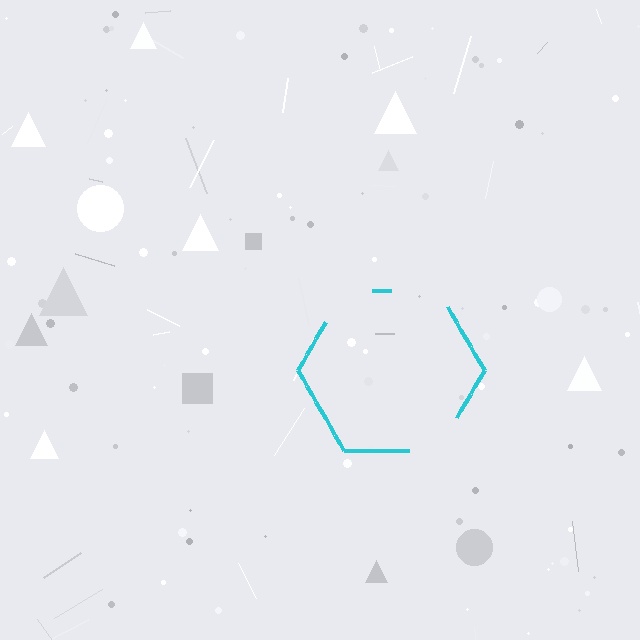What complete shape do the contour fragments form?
The contour fragments form a hexagon.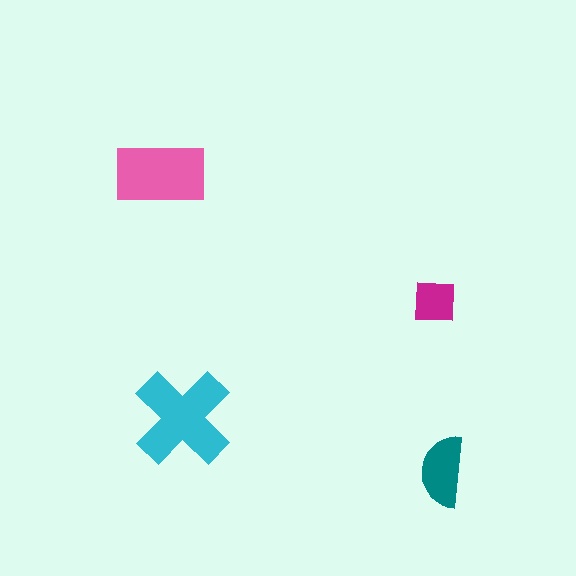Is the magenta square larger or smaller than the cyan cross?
Smaller.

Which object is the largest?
The cyan cross.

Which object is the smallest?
The magenta square.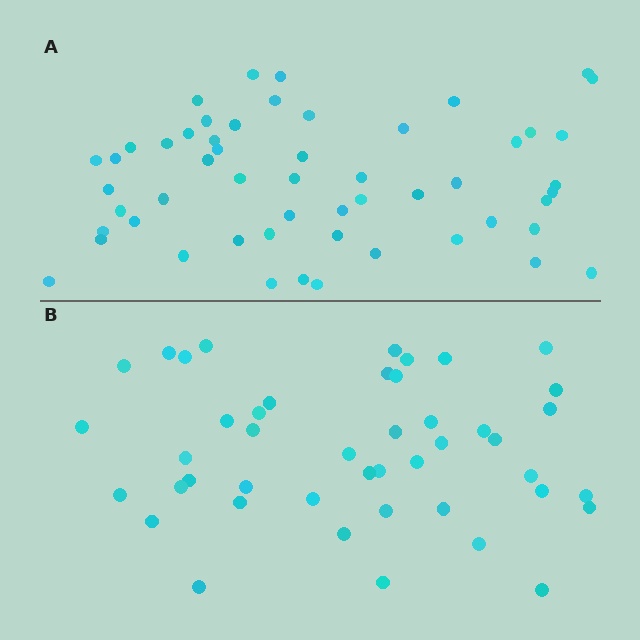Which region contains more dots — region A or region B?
Region A (the top region) has more dots.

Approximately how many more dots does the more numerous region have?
Region A has roughly 8 or so more dots than region B.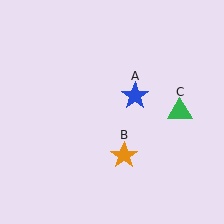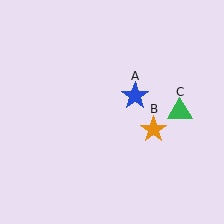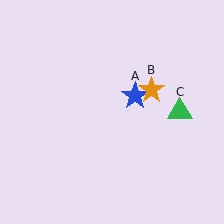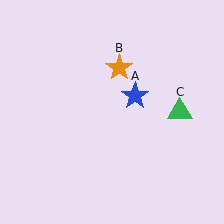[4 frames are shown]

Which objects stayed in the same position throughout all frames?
Blue star (object A) and green triangle (object C) remained stationary.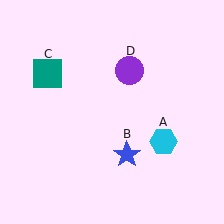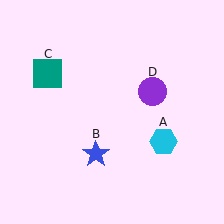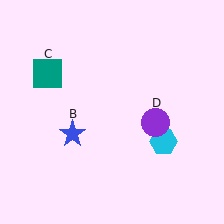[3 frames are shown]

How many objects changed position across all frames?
2 objects changed position: blue star (object B), purple circle (object D).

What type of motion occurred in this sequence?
The blue star (object B), purple circle (object D) rotated clockwise around the center of the scene.